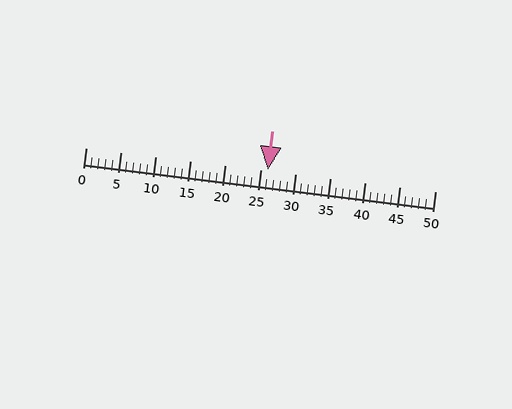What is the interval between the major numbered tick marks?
The major tick marks are spaced 5 units apart.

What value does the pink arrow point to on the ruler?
The pink arrow points to approximately 26.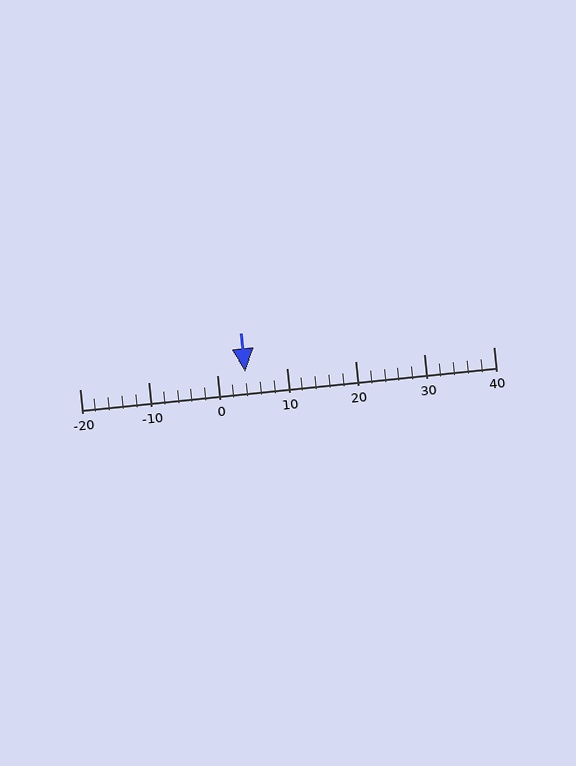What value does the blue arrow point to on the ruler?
The blue arrow points to approximately 4.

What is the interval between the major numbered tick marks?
The major tick marks are spaced 10 units apart.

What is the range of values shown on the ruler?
The ruler shows values from -20 to 40.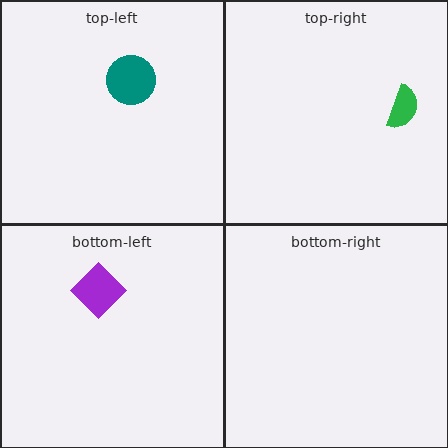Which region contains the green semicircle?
The top-right region.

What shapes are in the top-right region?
The green semicircle.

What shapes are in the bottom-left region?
The purple diamond.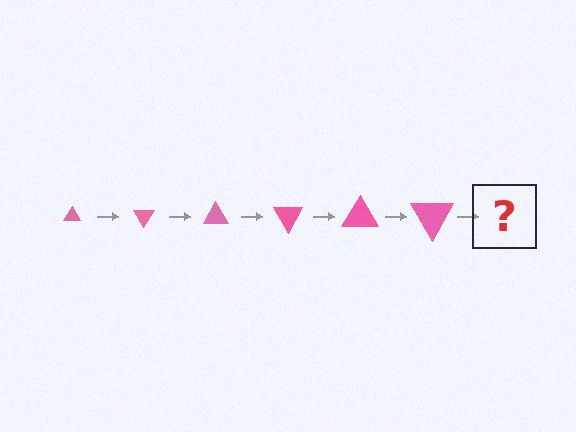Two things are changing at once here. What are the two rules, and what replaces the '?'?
The two rules are that the triangle grows larger each step and it rotates 60 degrees each step. The '?' should be a triangle, larger than the previous one and rotated 360 degrees from the start.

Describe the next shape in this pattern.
It should be a triangle, larger than the previous one and rotated 360 degrees from the start.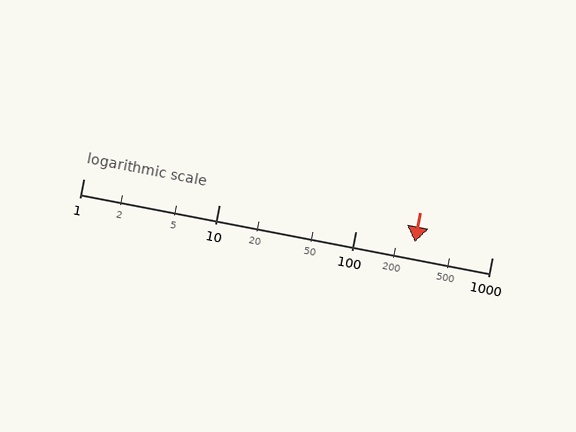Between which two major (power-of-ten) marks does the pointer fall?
The pointer is between 100 and 1000.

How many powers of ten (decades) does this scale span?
The scale spans 3 decades, from 1 to 1000.